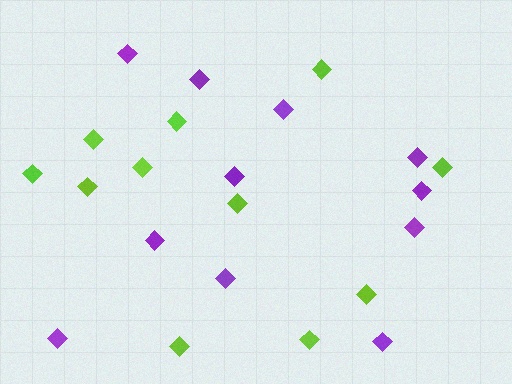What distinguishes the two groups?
There are 2 groups: one group of lime diamonds (11) and one group of purple diamonds (11).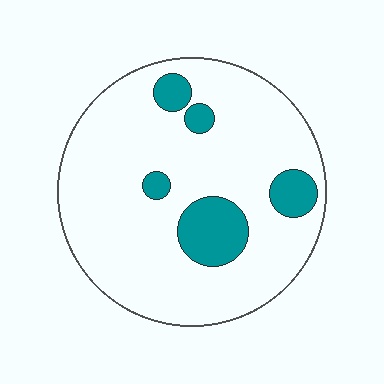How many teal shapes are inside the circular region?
5.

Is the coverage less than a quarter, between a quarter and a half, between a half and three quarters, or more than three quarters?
Less than a quarter.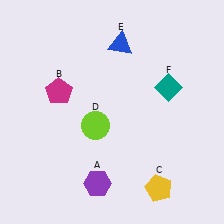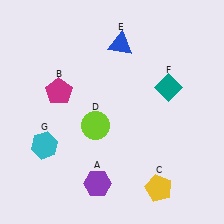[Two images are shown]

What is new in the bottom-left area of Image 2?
A cyan hexagon (G) was added in the bottom-left area of Image 2.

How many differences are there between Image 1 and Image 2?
There is 1 difference between the two images.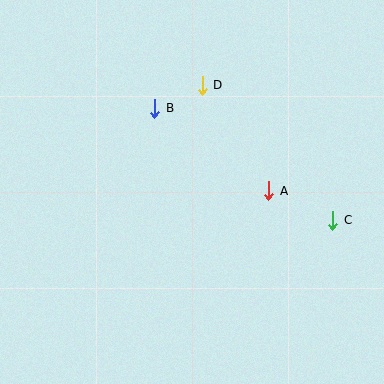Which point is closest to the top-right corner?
Point D is closest to the top-right corner.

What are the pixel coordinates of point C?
Point C is at (333, 220).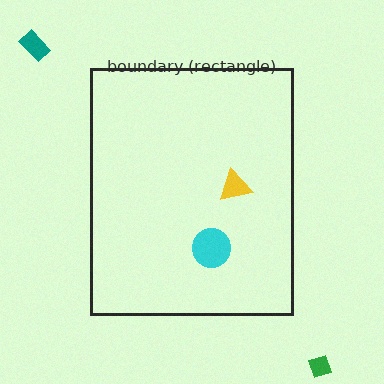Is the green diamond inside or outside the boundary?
Outside.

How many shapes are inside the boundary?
2 inside, 2 outside.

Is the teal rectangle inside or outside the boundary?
Outside.